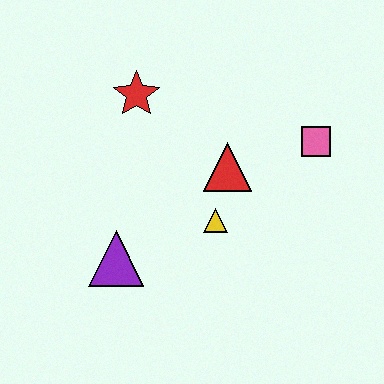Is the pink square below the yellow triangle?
No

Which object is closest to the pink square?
The red triangle is closest to the pink square.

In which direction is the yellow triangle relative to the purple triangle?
The yellow triangle is to the right of the purple triangle.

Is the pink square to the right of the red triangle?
Yes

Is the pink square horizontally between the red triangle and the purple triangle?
No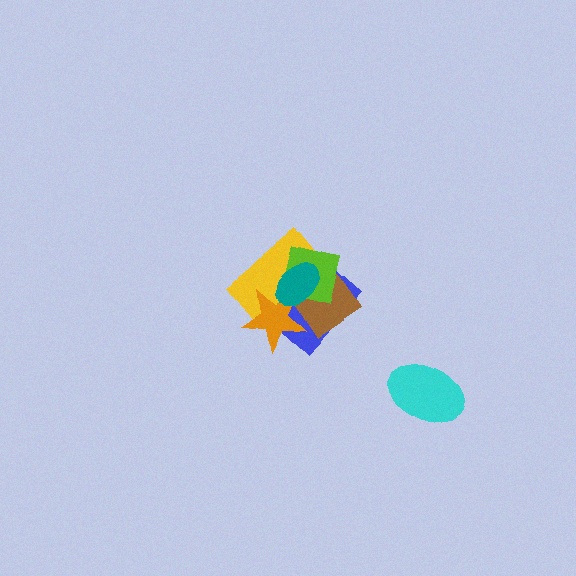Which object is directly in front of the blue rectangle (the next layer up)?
The orange star is directly in front of the blue rectangle.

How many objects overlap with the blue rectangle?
5 objects overlap with the blue rectangle.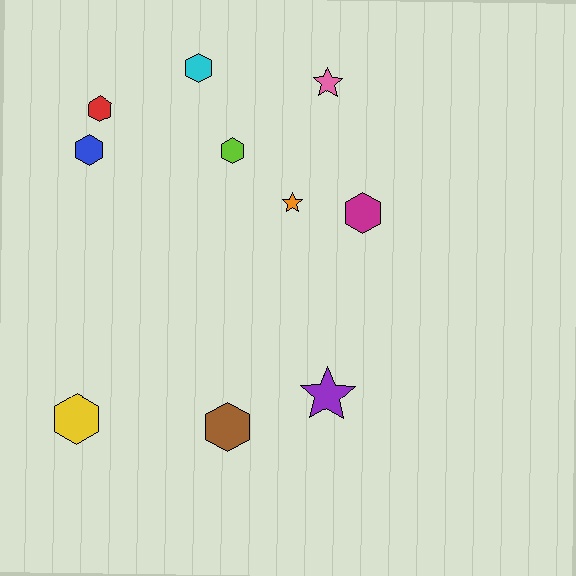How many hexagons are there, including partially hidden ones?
There are 7 hexagons.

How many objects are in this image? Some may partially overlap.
There are 10 objects.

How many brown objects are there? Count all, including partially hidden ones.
There is 1 brown object.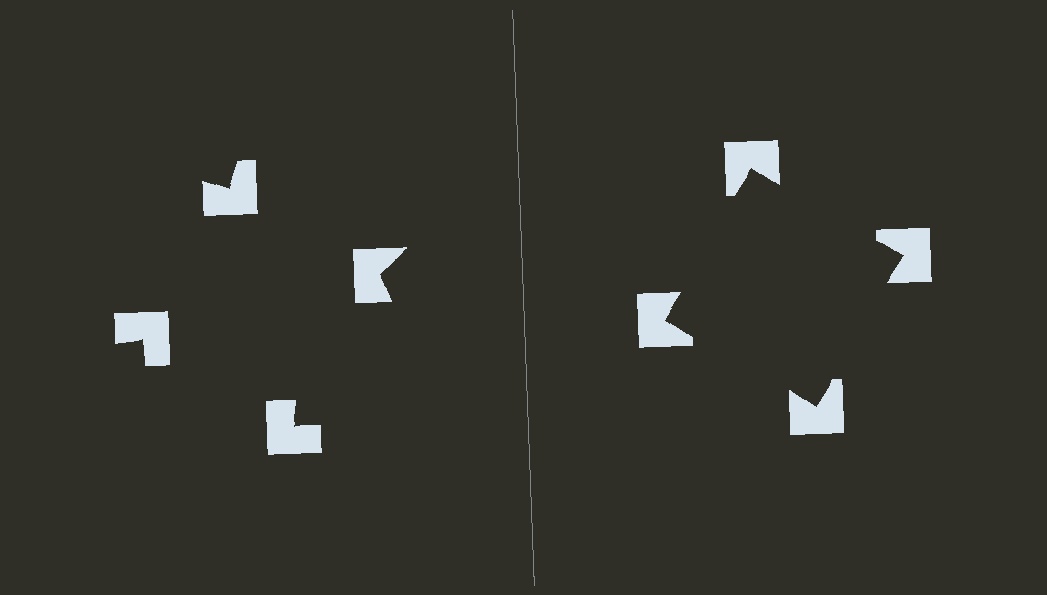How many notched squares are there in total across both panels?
8 — 4 on each side.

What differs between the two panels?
The notched squares are positioned identically on both sides; only the wedge orientations differ. On the right they align to a square; on the left they are misaligned.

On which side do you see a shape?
An illusory square appears on the right side. On the left side the wedge cuts are rotated, so no coherent shape forms.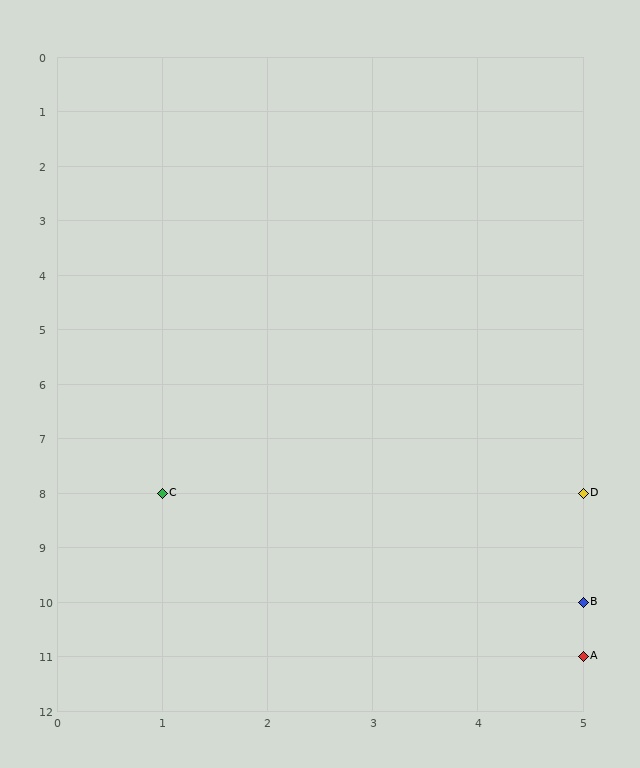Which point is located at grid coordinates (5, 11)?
Point A is at (5, 11).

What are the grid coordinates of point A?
Point A is at grid coordinates (5, 11).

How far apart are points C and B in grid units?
Points C and B are 4 columns and 2 rows apart (about 4.5 grid units diagonally).